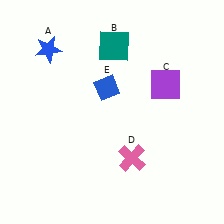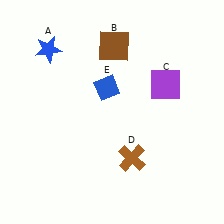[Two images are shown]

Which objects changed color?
B changed from teal to brown. D changed from pink to brown.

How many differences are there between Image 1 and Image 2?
There are 2 differences between the two images.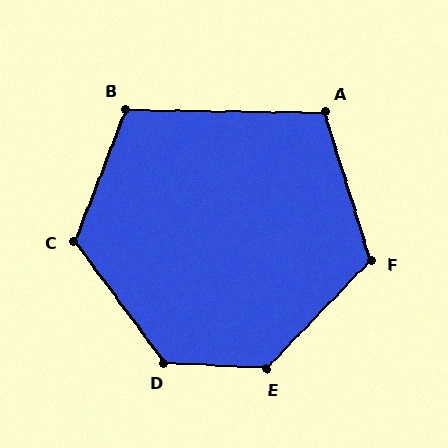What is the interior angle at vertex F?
Approximately 119 degrees (obtuse).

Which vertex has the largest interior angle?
E, at approximately 130 degrees.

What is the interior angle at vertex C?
Approximately 122 degrees (obtuse).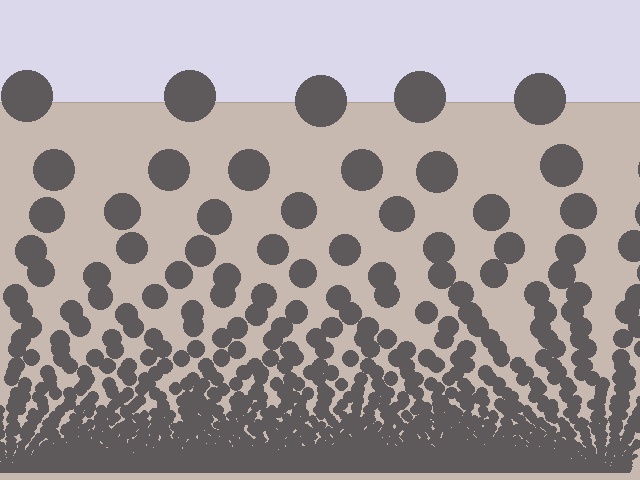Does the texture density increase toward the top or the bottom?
Density increases toward the bottom.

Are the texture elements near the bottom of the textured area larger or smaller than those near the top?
Smaller. The gradient is inverted — elements near the bottom are smaller and denser.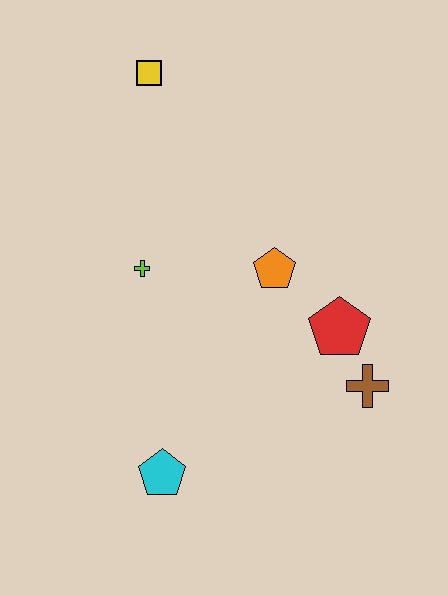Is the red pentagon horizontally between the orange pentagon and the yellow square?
No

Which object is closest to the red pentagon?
The brown cross is closest to the red pentagon.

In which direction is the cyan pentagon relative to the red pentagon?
The cyan pentagon is to the left of the red pentagon.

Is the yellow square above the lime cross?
Yes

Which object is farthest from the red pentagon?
The yellow square is farthest from the red pentagon.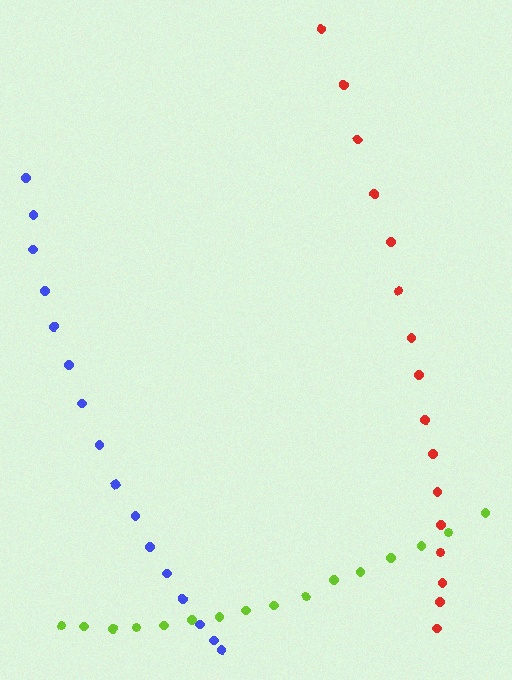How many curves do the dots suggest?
There are 3 distinct paths.